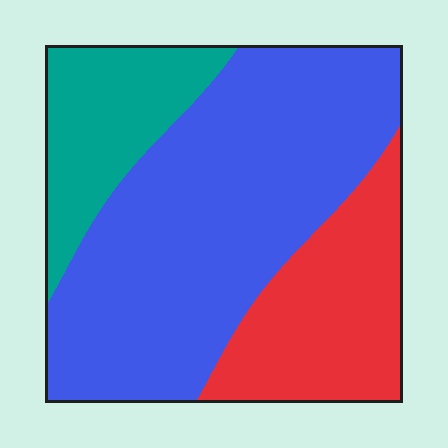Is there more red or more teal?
Red.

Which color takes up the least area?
Teal, at roughly 20%.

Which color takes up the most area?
Blue, at roughly 60%.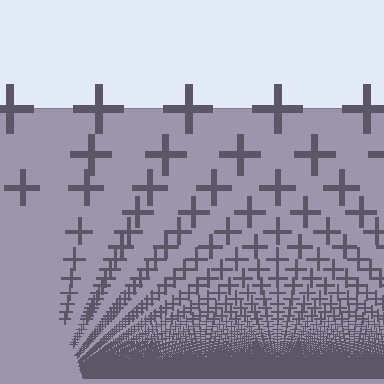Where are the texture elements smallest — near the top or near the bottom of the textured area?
Near the bottom.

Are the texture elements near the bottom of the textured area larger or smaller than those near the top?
Smaller. The gradient is inverted — elements near the bottom are smaller and denser.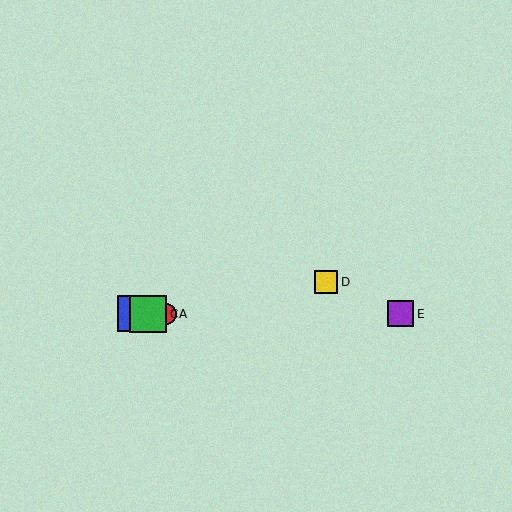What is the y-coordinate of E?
Object E is at y≈314.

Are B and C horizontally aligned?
Yes, both are at y≈314.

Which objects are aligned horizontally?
Objects A, B, C, E are aligned horizontally.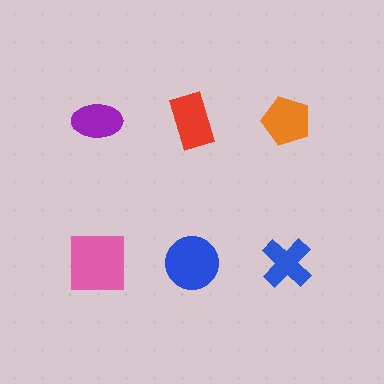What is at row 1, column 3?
An orange pentagon.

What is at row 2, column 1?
A pink square.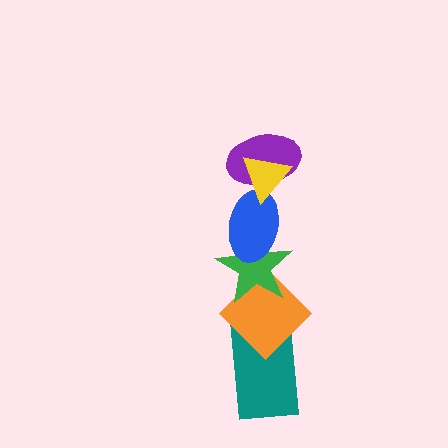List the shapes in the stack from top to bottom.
From top to bottom: the yellow triangle, the purple ellipse, the blue ellipse, the green star, the orange diamond, the teal rectangle.